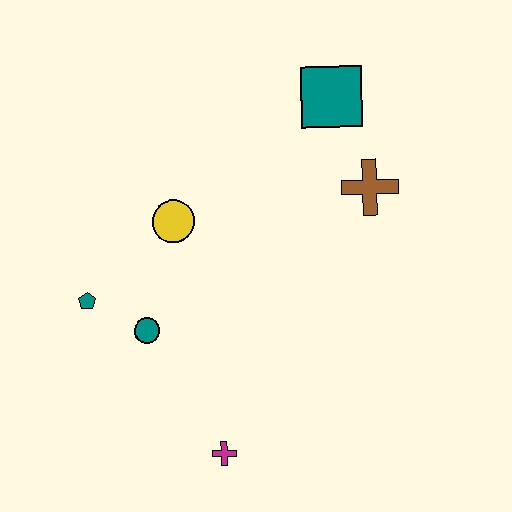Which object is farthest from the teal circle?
The teal square is farthest from the teal circle.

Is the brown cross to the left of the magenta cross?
No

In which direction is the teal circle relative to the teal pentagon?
The teal circle is to the right of the teal pentagon.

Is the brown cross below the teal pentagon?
No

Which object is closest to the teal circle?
The teal pentagon is closest to the teal circle.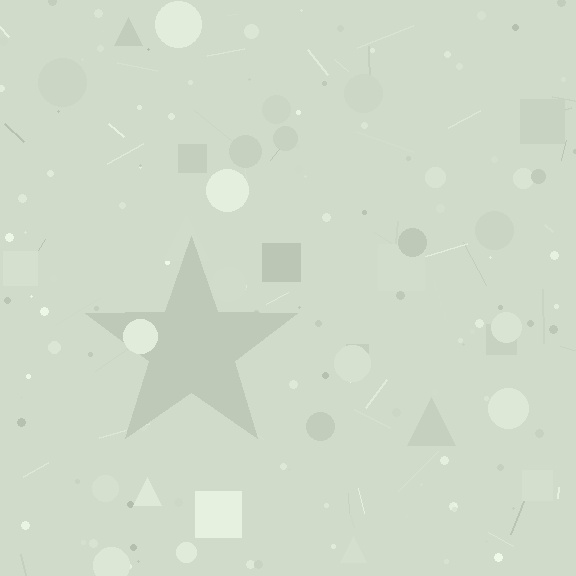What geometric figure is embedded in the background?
A star is embedded in the background.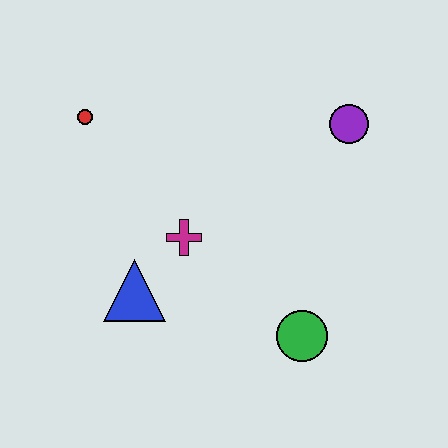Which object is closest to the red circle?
The magenta cross is closest to the red circle.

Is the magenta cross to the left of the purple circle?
Yes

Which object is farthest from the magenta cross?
The purple circle is farthest from the magenta cross.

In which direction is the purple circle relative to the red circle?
The purple circle is to the right of the red circle.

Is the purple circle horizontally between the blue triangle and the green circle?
No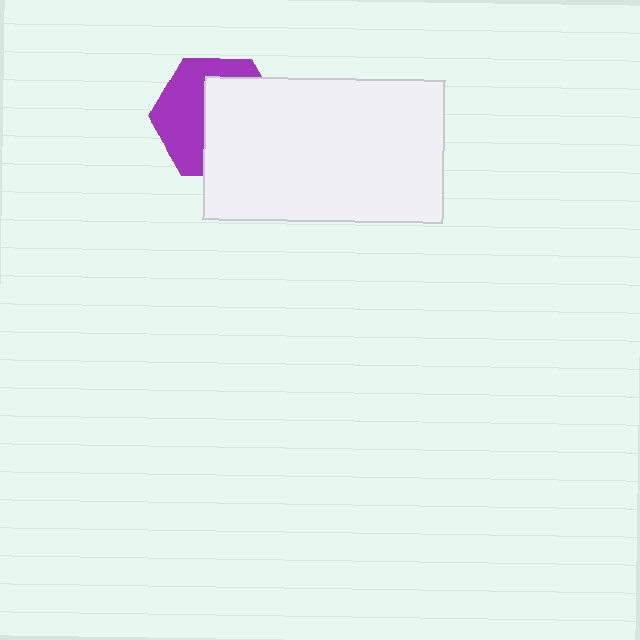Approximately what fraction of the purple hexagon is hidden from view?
Roughly 54% of the purple hexagon is hidden behind the white rectangle.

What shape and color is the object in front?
The object in front is a white rectangle.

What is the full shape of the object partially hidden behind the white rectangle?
The partially hidden object is a purple hexagon.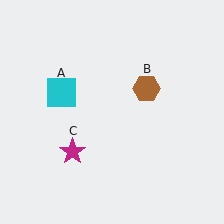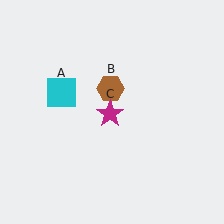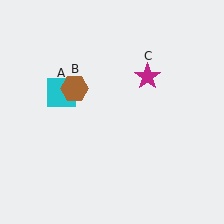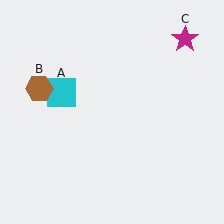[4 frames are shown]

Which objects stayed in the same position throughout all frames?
Cyan square (object A) remained stationary.